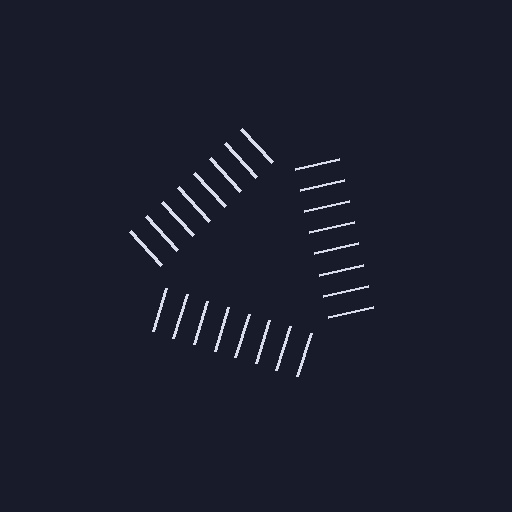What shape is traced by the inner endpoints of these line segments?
An illusory triangle — the line segments terminate on its edges but no continuous stroke is drawn.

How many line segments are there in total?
24 — 8 along each of the 3 edges.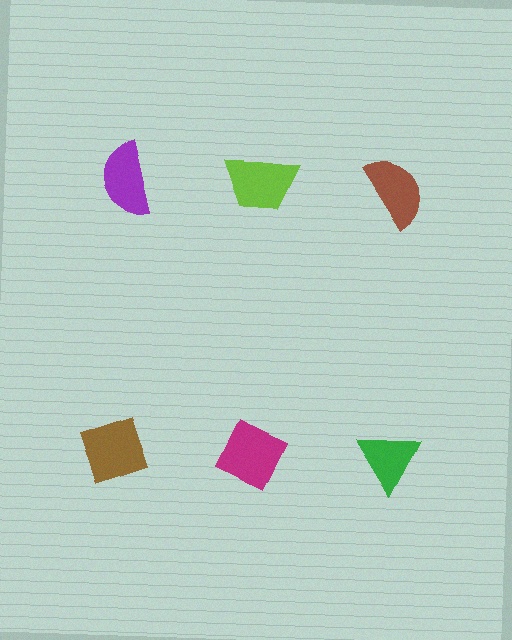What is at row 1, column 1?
A purple semicircle.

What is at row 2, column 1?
A brown diamond.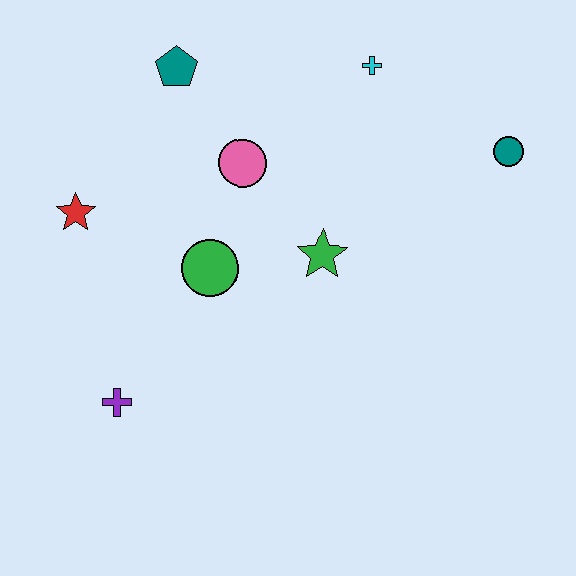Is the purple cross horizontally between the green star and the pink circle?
No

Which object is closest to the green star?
The green circle is closest to the green star.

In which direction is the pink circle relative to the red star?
The pink circle is to the right of the red star.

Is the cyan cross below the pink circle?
No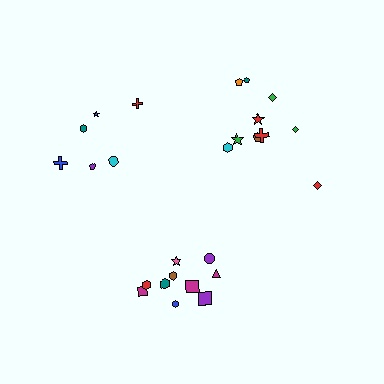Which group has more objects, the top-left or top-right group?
The top-right group.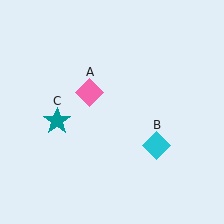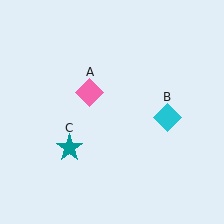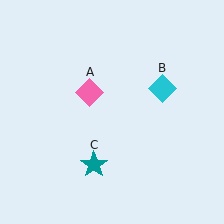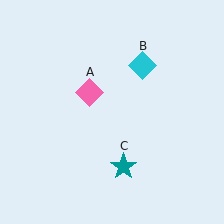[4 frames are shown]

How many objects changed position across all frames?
2 objects changed position: cyan diamond (object B), teal star (object C).